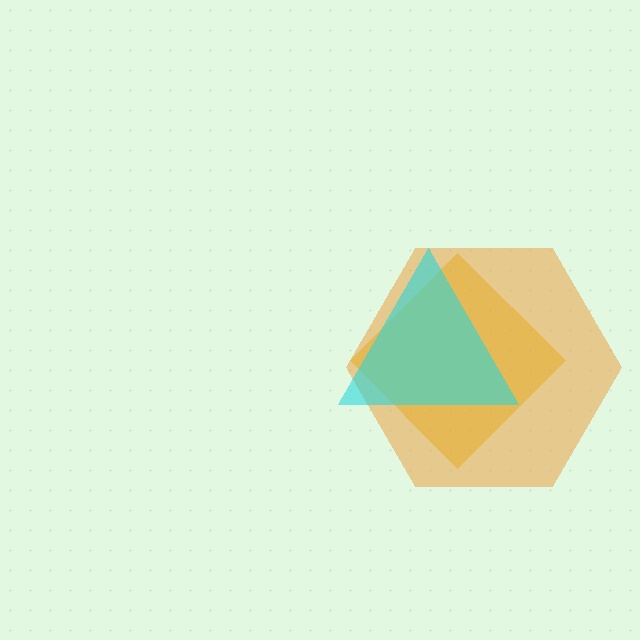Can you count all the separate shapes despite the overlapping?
Yes, there are 3 separate shapes.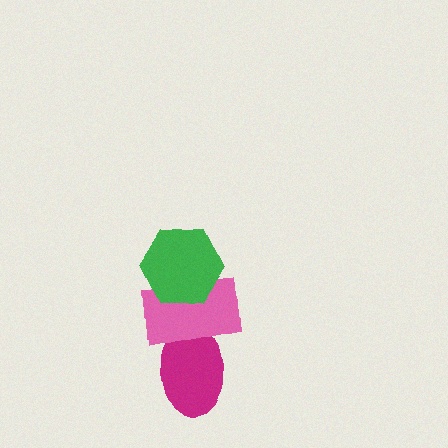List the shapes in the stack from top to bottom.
From top to bottom: the green hexagon, the pink rectangle, the magenta ellipse.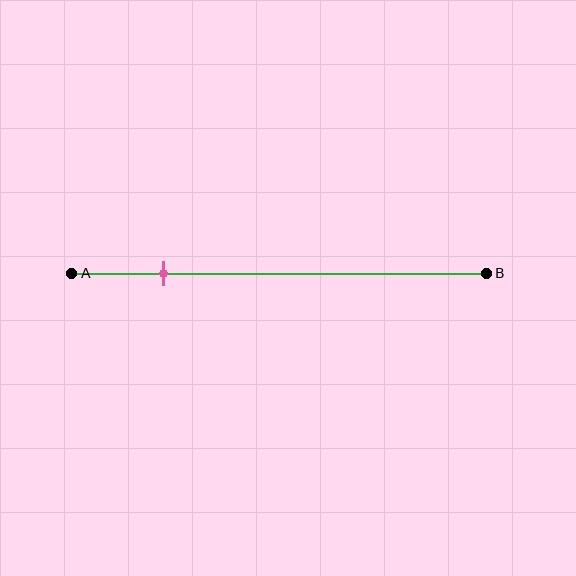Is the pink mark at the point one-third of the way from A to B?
No, the mark is at about 20% from A, not at the 33% one-third point.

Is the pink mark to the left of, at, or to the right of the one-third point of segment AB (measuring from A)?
The pink mark is to the left of the one-third point of segment AB.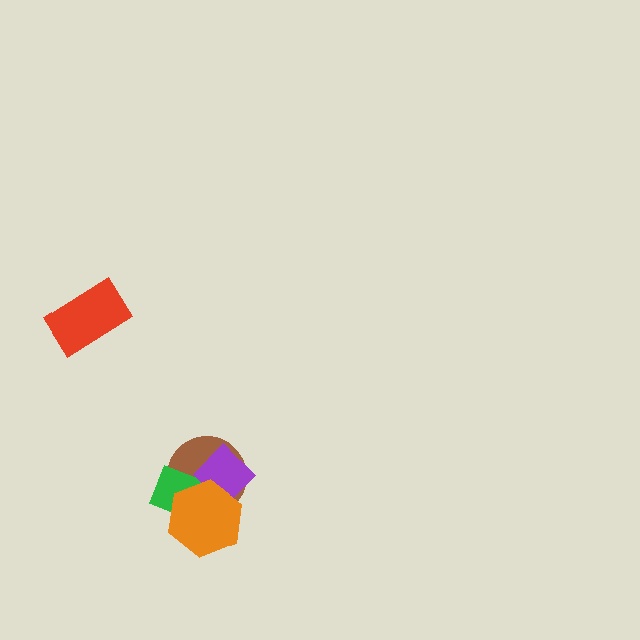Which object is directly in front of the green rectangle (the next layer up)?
The purple diamond is directly in front of the green rectangle.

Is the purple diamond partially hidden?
Yes, it is partially covered by another shape.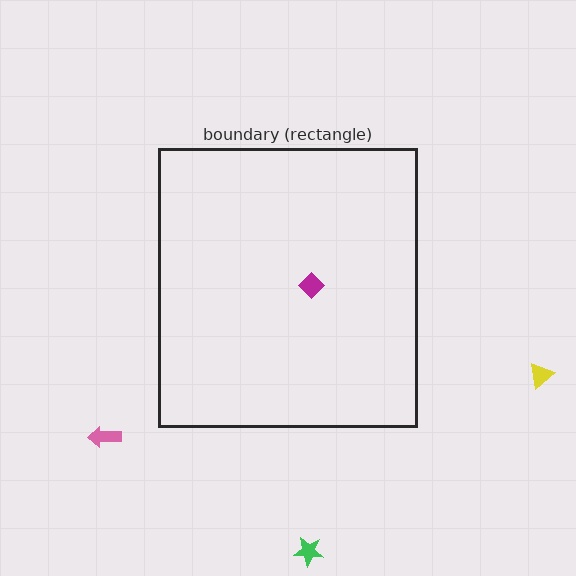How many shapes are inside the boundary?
1 inside, 3 outside.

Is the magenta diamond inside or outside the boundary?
Inside.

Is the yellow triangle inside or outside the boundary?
Outside.